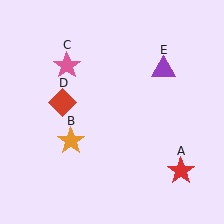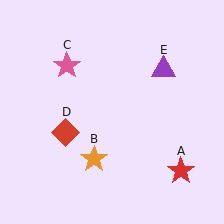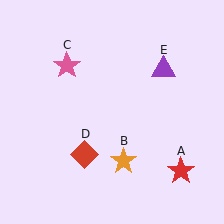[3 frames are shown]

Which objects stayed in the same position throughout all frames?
Red star (object A) and pink star (object C) and purple triangle (object E) remained stationary.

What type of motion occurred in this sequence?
The orange star (object B), red diamond (object D) rotated counterclockwise around the center of the scene.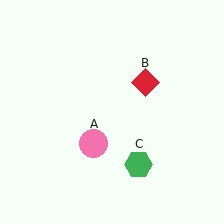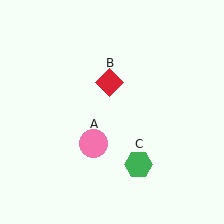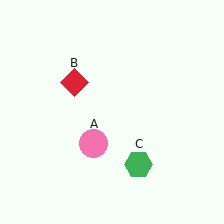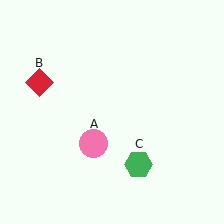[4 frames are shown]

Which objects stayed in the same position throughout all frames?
Pink circle (object A) and green hexagon (object C) remained stationary.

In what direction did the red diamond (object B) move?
The red diamond (object B) moved left.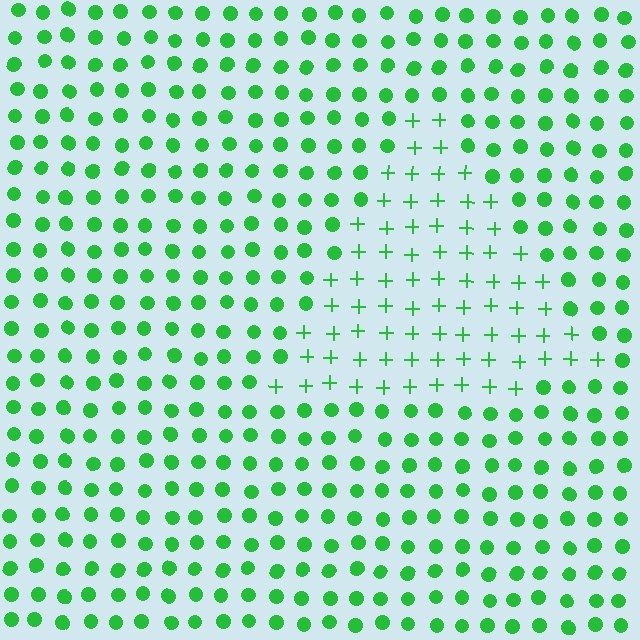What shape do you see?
I see a triangle.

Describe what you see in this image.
The image is filled with small green elements arranged in a uniform grid. A triangle-shaped region contains plus signs, while the surrounding area contains circles. The boundary is defined purely by the change in element shape.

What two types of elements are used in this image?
The image uses plus signs inside the triangle region and circles outside it.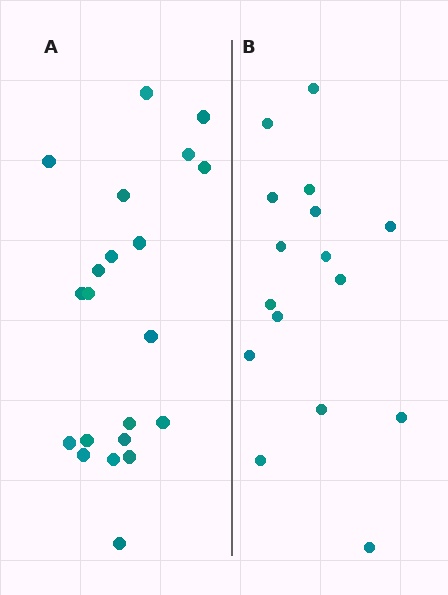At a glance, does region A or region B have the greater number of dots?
Region A (the left region) has more dots.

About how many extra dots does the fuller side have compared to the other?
Region A has about 5 more dots than region B.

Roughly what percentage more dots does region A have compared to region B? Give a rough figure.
About 30% more.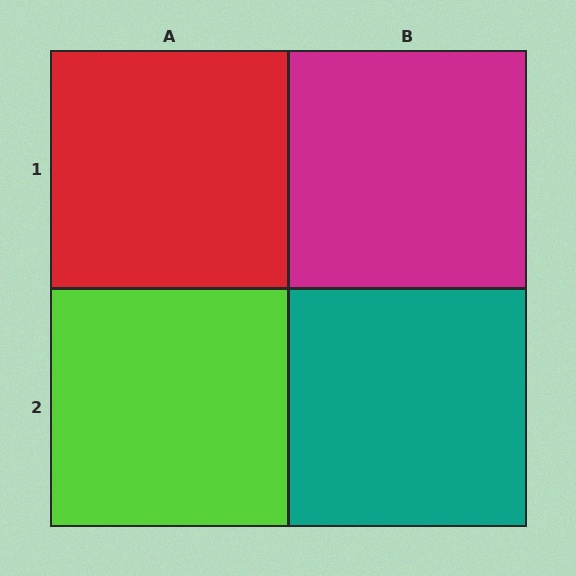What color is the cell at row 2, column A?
Lime.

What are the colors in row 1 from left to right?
Red, magenta.